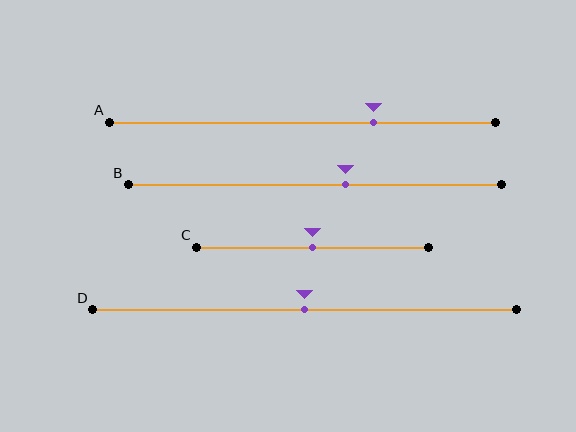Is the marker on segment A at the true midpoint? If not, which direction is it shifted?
No, the marker on segment A is shifted to the right by about 18% of the segment length.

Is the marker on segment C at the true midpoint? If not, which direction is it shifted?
Yes, the marker on segment C is at the true midpoint.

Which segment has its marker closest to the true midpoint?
Segment C has its marker closest to the true midpoint.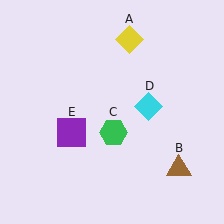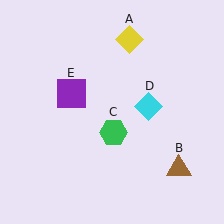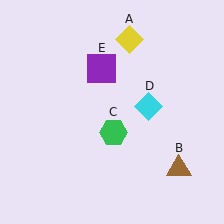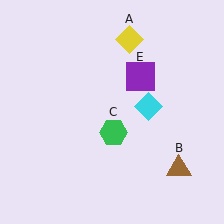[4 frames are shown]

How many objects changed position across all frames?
1 object changed position: purple square (object E).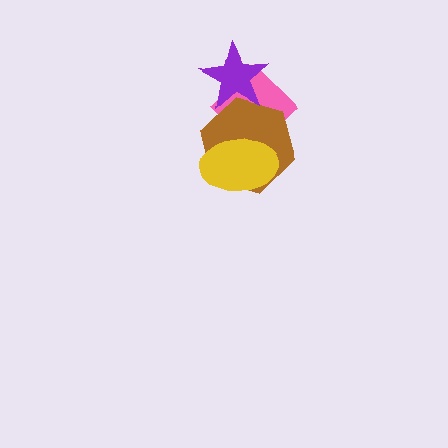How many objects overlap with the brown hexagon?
3 objects overlap with the brown hexagon.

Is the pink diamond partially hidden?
Yes, it is partially covered by another shape.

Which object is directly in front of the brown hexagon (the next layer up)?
The yellow ellipse is directly in front of the brown hexagon.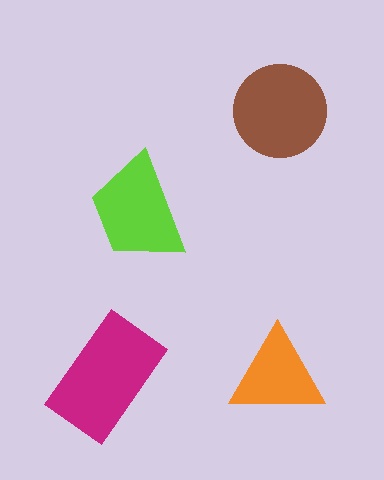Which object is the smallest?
The orange triangle.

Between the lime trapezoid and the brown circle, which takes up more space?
The brown circle.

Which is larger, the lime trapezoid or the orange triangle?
The lime trapezoid.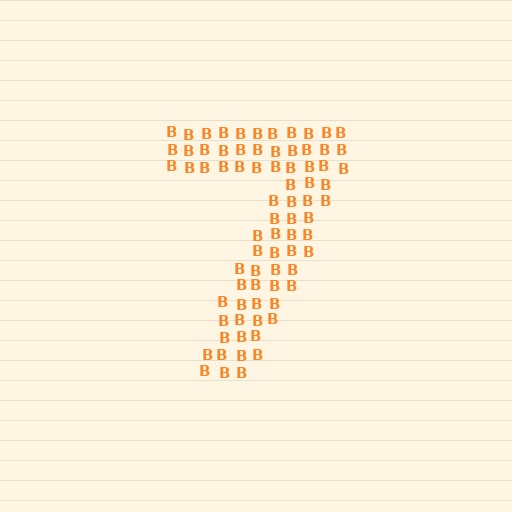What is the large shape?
The large shape is the digit 7.